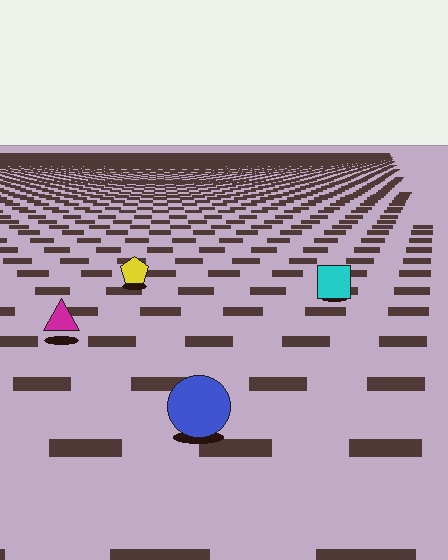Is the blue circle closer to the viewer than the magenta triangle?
Yes. The blue circle is closer — you can tell from the texture gradient: the ground texture is coarser near it.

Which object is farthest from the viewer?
The yellow pentagon is farthest from the viewer. It appears smaller and the ground texture around it is denser.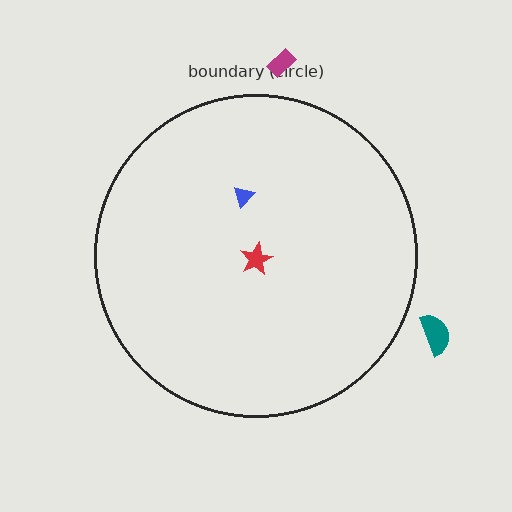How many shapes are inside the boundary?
2 inside, 2 outside.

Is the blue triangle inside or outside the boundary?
Inside.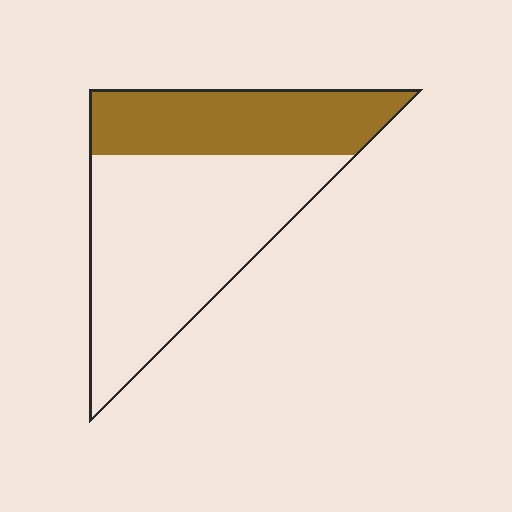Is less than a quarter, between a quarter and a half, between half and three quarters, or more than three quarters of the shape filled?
Between a quarter and a half.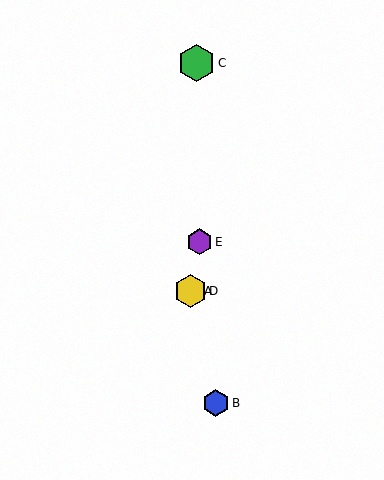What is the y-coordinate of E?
Object E is at y≈242.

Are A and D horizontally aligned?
Yes, both are at y≈291.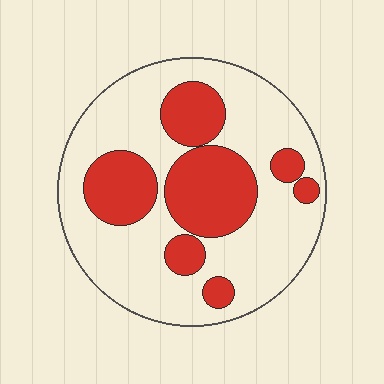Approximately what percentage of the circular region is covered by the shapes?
Approximately 30%.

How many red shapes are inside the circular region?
7.